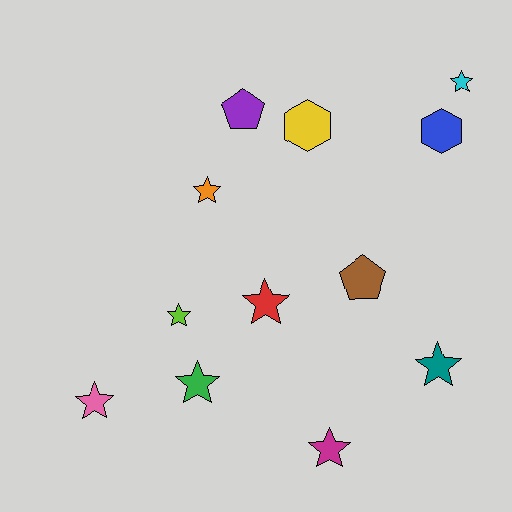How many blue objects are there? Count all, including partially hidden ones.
There is 1 blue object.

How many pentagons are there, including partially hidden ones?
There are 2 pentagons.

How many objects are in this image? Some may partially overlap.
There are 12 objects.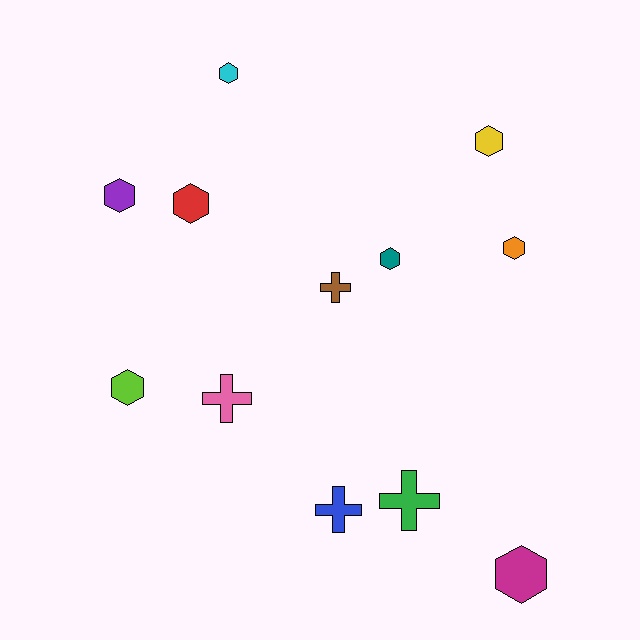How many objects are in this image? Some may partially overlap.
There are 12 objects.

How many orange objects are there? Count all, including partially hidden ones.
There is 1 orange object.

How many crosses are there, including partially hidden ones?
There are 4 crosses.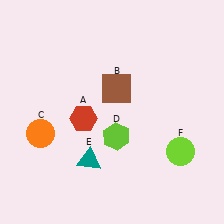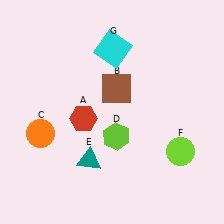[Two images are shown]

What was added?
A cyan square (G) was added in Image 2.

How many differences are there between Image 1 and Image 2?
There is 1 difference between the two images.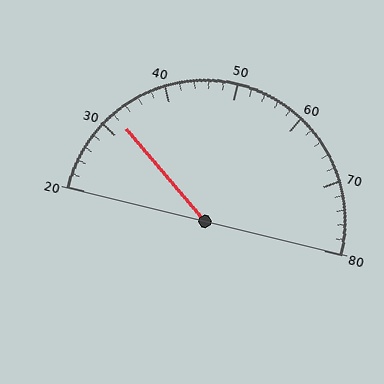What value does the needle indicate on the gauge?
The needle indicates approximately 32.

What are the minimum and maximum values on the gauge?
The gauge ranges from 20 to 80.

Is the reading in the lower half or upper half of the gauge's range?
The reading is in the lower half of the range (20 to 80).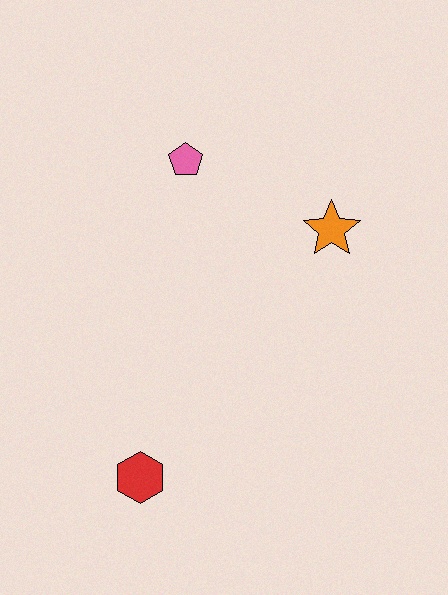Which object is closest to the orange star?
The pink pentagon is closest to the orange star.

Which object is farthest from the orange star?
The red hexagon is farthest from the orange star.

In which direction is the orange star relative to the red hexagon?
The orange star is above the red hexagon.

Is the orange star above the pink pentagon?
No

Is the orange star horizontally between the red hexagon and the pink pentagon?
No